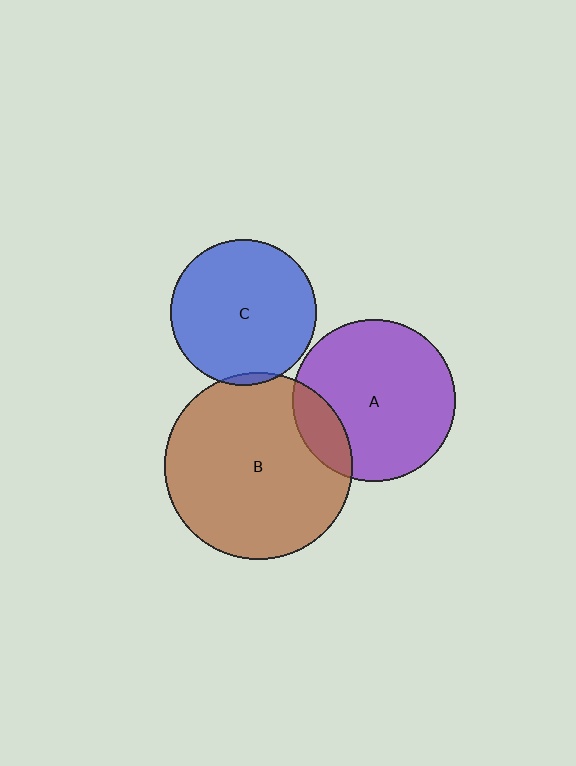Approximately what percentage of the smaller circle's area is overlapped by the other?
Approximately 5%.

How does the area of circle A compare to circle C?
Approximately 1.2 times.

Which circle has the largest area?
Circle B (brown).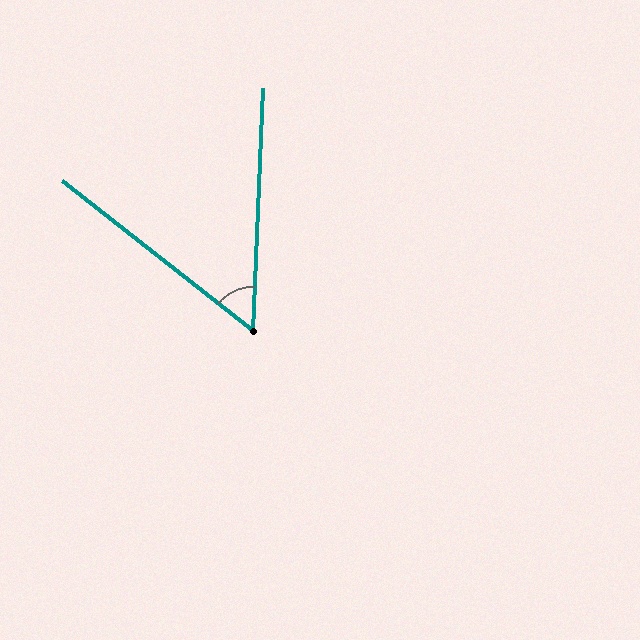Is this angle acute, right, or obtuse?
It is acute.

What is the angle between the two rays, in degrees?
Approximately 54 degrees.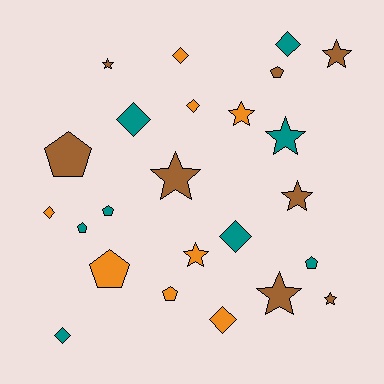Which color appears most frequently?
Teal, with 8 objects.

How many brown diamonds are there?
There are no brown diamonds.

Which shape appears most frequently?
Star, with 9 objects.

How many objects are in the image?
There are 24 objects.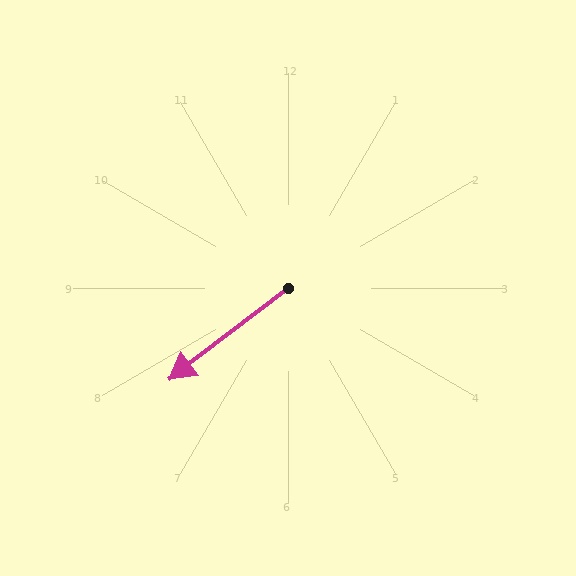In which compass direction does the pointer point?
Southwest.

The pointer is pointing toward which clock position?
Roughly 8 o'clock.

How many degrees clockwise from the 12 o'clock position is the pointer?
Approximately 233 degrees.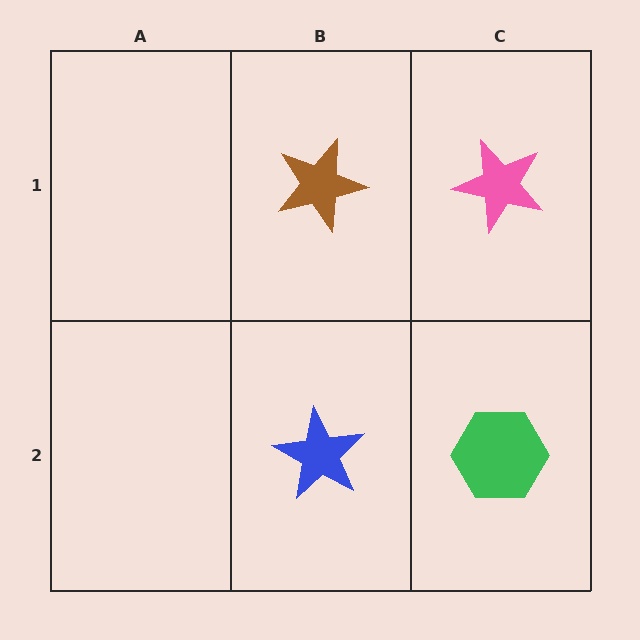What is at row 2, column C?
A green hexagon.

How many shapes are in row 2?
2 shapes.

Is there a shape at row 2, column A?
No, that cell is empty.